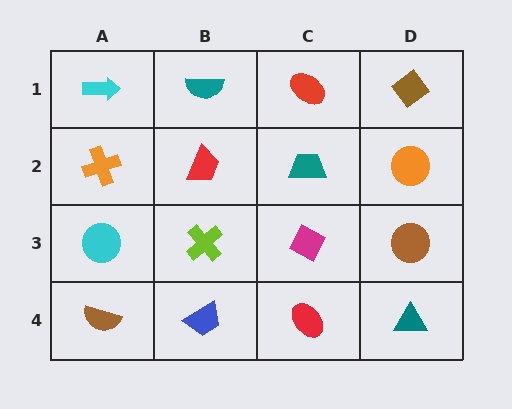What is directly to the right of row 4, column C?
A teal triangle.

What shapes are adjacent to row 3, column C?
A teal trapezoid (row 2, column C), a red ellipse (row 4, column C), a lime cross (row 3, column B), a brown circle (row 3, column D).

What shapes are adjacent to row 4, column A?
A cyan circle (row 3, column A), a blue trapezoid (row 4, column B).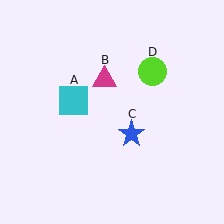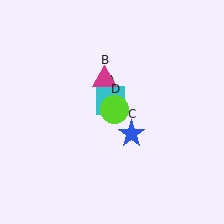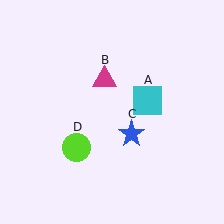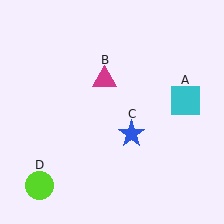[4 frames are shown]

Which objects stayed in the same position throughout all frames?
Magenta triangle (object B) and blue star (object C) remained stationary.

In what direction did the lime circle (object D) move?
The lime circle (object D) moved down and to the left.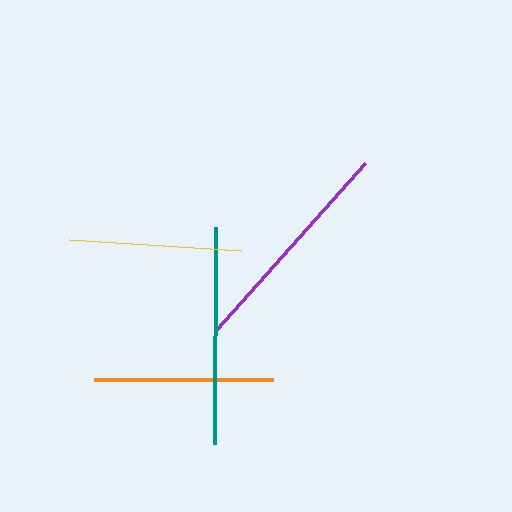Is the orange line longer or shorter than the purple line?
The purple line is longer than the orange line.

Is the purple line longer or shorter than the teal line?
The purple line is longer than the teal line.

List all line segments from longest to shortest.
From longest to shortest: purple, teal, orange, yellow.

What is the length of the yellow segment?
The yellow segment is approximately 173 pixels long.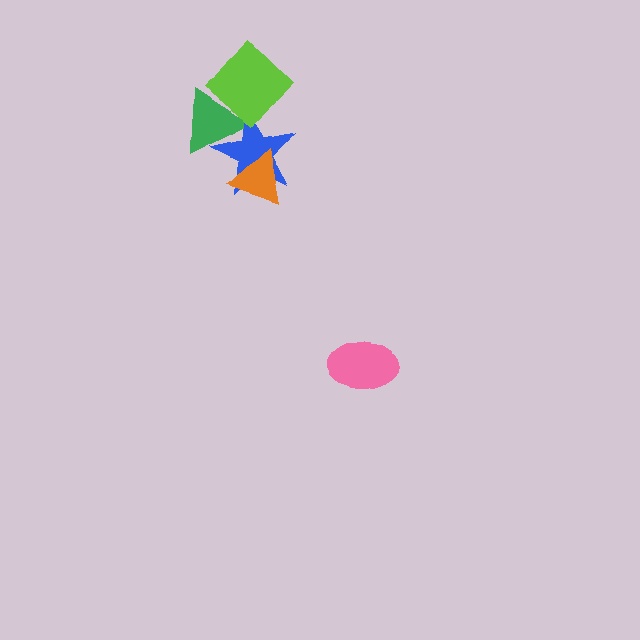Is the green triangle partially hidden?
Yes, it is partially covered by another shape.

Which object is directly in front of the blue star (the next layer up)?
The lime diamond is directly in front of the blue star.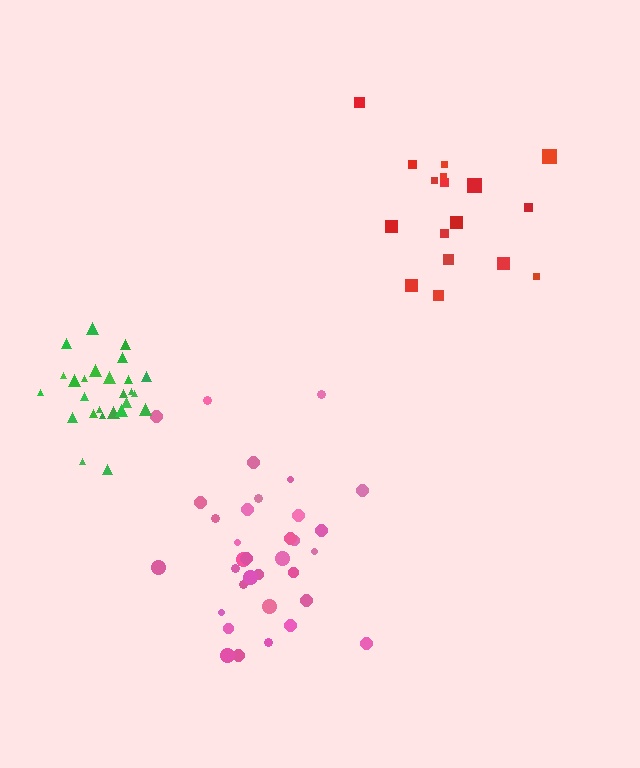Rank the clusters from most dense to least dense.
green, pink, red.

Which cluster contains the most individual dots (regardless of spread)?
Pink (34).